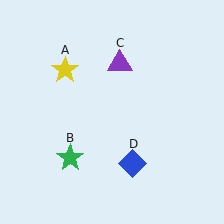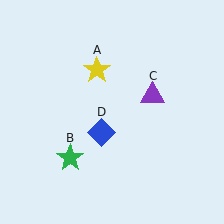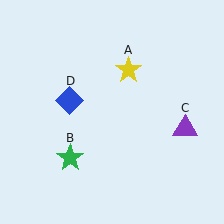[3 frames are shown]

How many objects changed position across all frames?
3 objects changed position: yellow star (object A), purple triangle (object C), blue diamond (object D).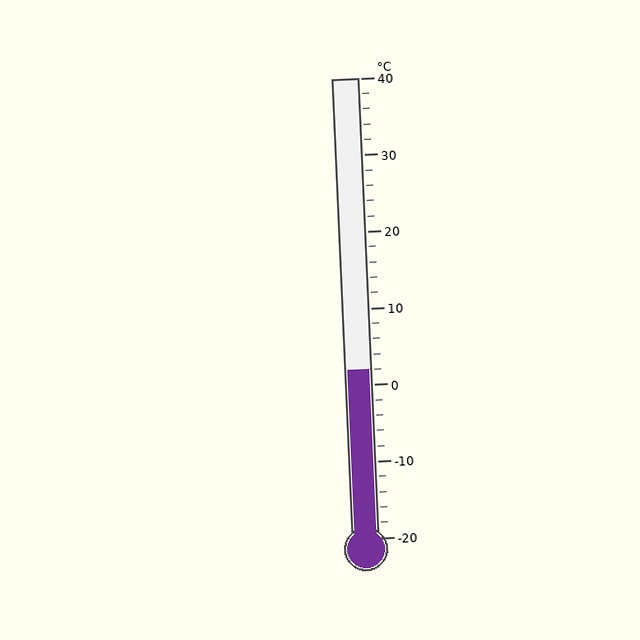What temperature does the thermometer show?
The thermometer shows approximately 2°C.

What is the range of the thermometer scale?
The thermometer scale ranges from -20°C to 40°C.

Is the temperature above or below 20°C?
The temperature is below 20°C.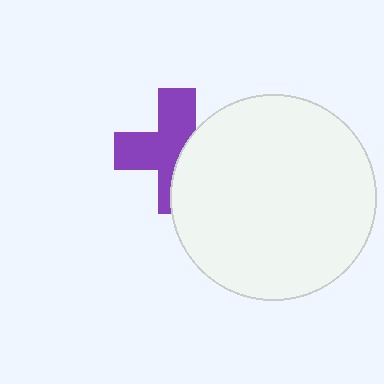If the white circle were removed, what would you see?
You would see the complete purple cross.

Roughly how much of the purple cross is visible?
About half of it is visible (roughly 60%).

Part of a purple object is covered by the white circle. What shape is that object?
It is a cross.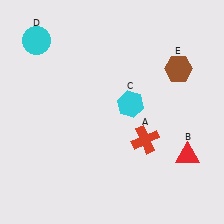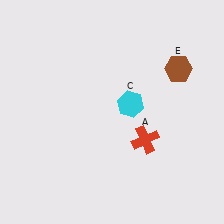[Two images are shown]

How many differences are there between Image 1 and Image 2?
There are 2 differences between the two images.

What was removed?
The red triangle (B), the cyan circle (D) were removed in Image 2.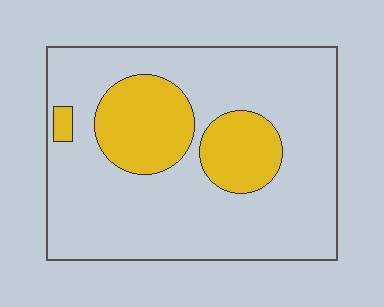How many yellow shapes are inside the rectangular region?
3.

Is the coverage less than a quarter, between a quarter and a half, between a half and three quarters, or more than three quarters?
Less than a quarter.